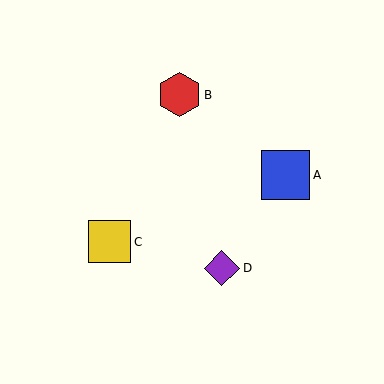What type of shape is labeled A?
Shape A is a blue square.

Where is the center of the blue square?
The center of the blue square is at (286, 175).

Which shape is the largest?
The blue square (labeled A) is the largest.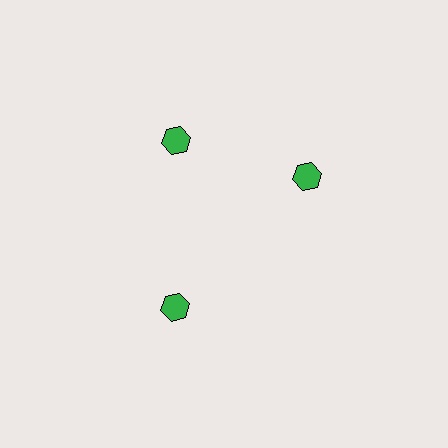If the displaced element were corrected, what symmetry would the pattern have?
It would have 3-fold rotational symmetry — the pattern would map onto itself every 120 degrees.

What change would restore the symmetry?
The symmetry would be restored by rotating it back into even spacing with its neighbors so that all 3 hexagons sit at equal angles and equal distance from the center.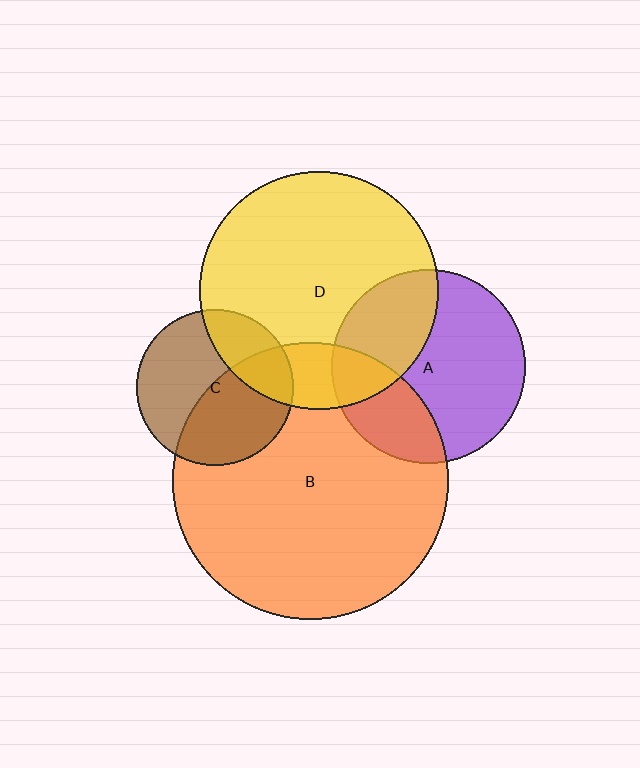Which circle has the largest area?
Circle B (orange).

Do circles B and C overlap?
Yes.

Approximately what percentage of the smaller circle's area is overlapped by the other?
Approximately 45%.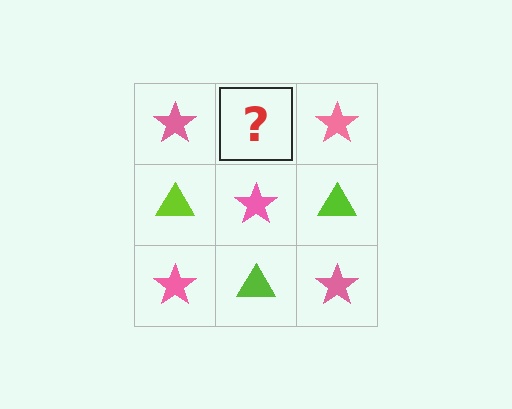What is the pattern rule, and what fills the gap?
The rule is that it alternates pink star and lime triangle in a checkerboard pattern. The gap should be filled with a lime triangle.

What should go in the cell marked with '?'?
The missing cell should contain a lime triangle.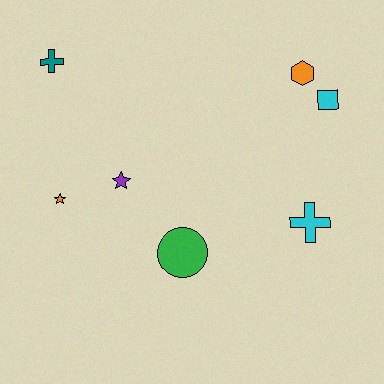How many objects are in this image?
There are 7 objects.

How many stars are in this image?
There are 2 stars.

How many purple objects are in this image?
There is 1 purple object.